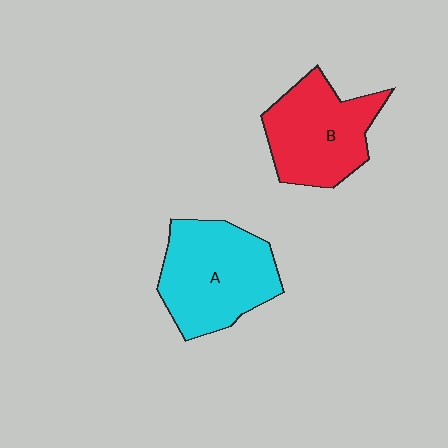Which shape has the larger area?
Shape A (cyan).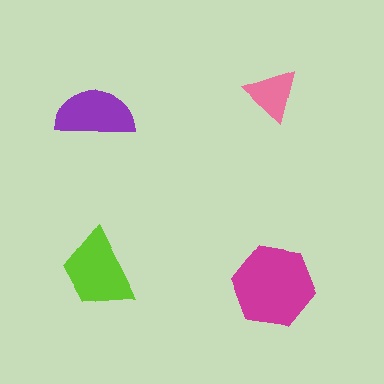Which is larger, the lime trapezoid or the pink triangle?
The lime trapezoid.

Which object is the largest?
The magenta hexagon.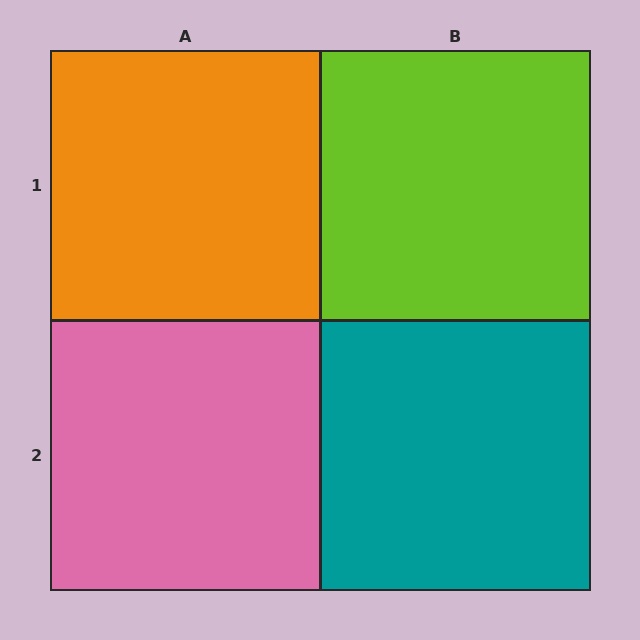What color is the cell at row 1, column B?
Lime.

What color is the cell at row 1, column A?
Orange.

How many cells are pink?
1 cell is pink.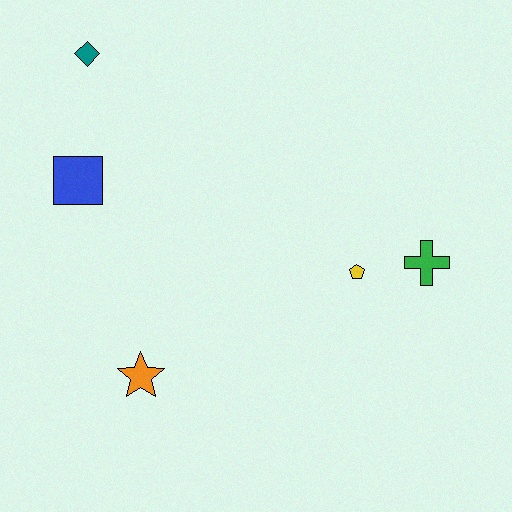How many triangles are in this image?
There are no triangles.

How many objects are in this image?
There are 5 objects.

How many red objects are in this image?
There are no red objects.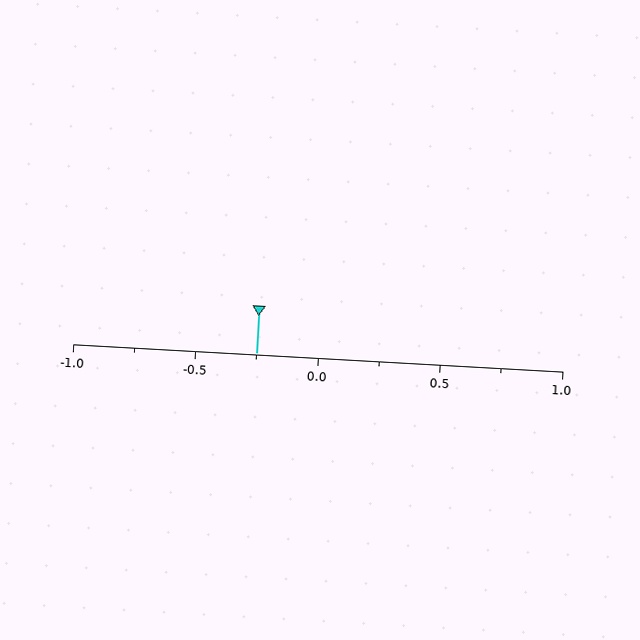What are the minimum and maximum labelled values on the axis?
The axis runs from -1.0 to 1.0.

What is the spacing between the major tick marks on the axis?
The major ticks are spaced 0.5 apart.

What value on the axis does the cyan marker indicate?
The marker indicates approximately -0.25.